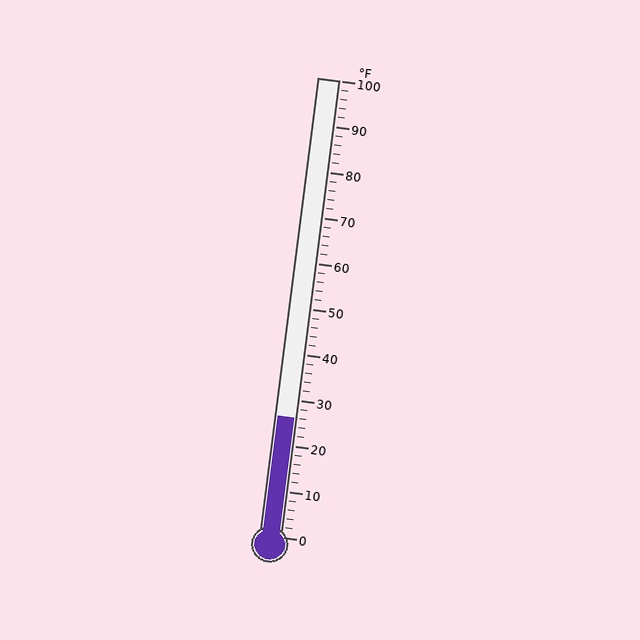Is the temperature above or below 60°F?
The temperature is below 60°F.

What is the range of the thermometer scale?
The thermometer scale ranges from 0°F to 100°F.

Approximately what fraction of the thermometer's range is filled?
The thermometer is filled to approximately 25% of its range.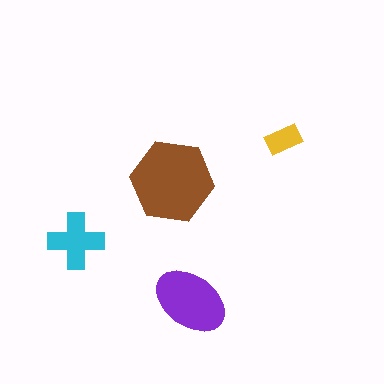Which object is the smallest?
The yellow rectangle.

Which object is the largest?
The brown hexagon.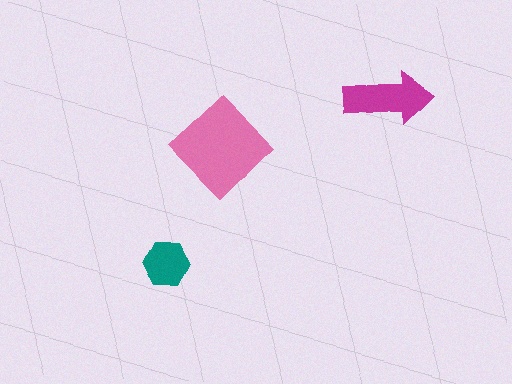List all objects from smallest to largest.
The teal hexagon, the magenta arrow, the pink diamond.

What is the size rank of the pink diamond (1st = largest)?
1st.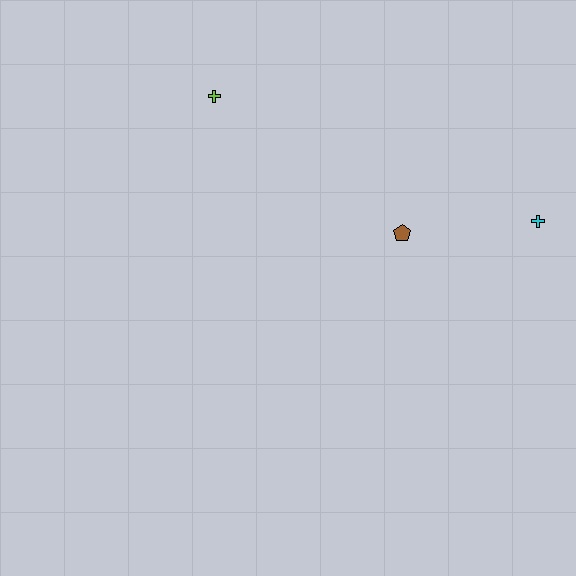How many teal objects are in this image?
There are no teal objects.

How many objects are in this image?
There are 3 objects.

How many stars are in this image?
There are no stars.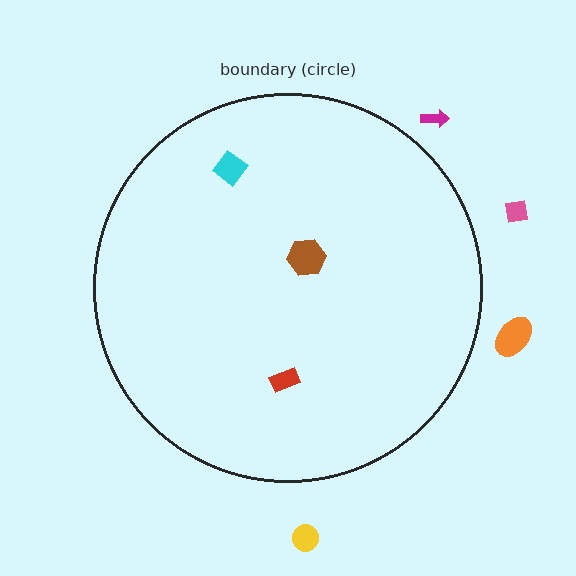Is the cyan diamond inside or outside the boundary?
Inside.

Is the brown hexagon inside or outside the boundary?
Inside.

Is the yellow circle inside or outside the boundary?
Outside.